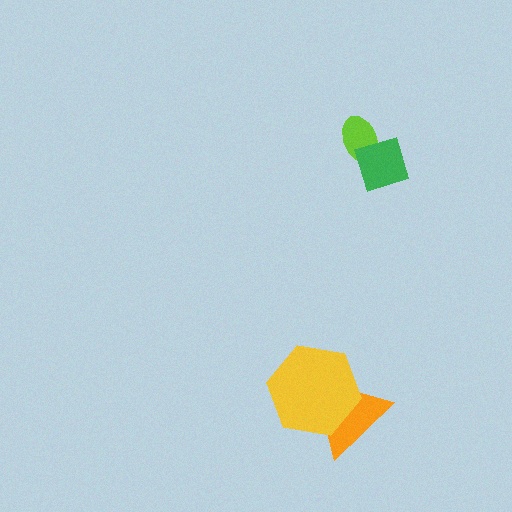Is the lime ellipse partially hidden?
Yes, it is partially covered by another shape.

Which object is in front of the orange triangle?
The yellow hexagon is in front of the orange triangle.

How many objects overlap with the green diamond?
1 object overlaps with the green diamond.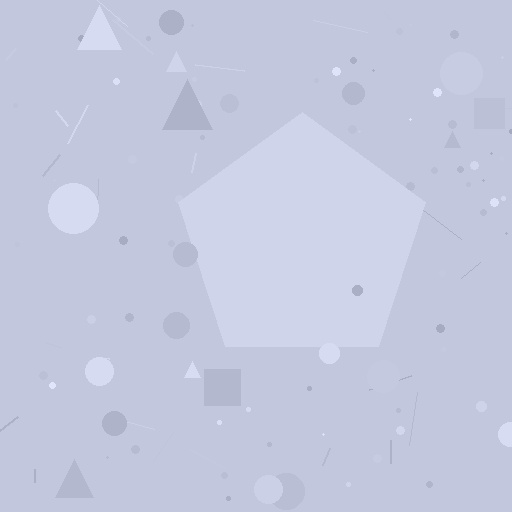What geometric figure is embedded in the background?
A pentagon is embedded in the background.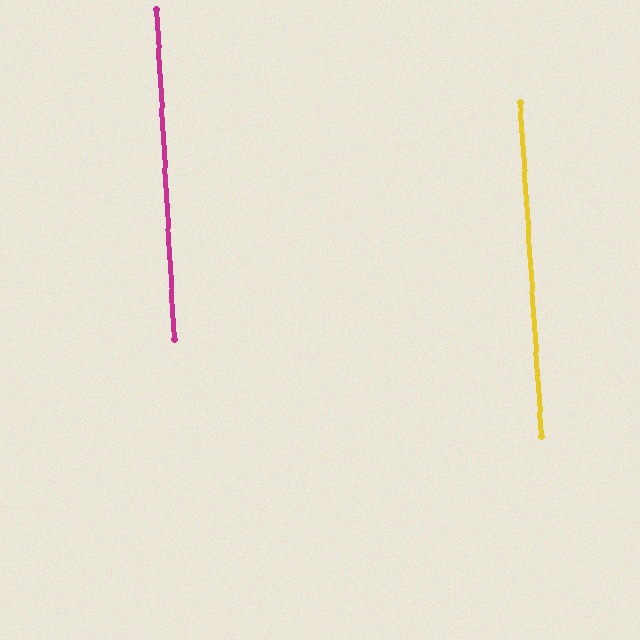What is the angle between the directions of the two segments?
Approximately 1 degree.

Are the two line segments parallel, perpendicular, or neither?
Parallel — their directions differ by only 0.8°.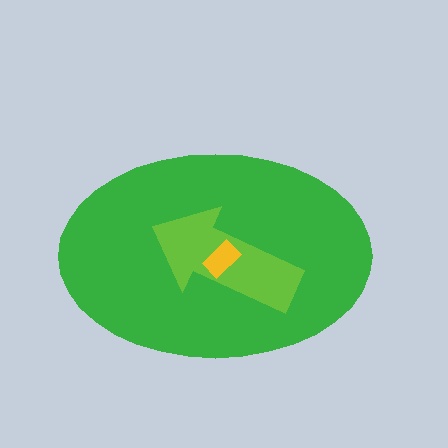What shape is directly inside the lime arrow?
The yellow rectangle.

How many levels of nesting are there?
3.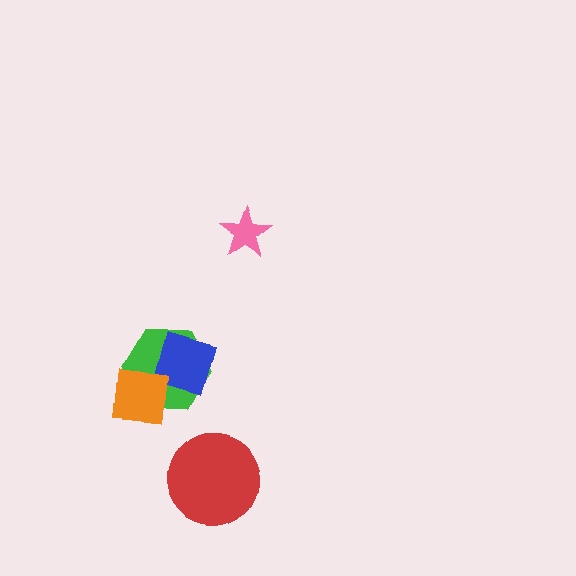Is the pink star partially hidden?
No, no other shape covers it.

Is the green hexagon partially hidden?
Yes, it is partially covered by another shape.